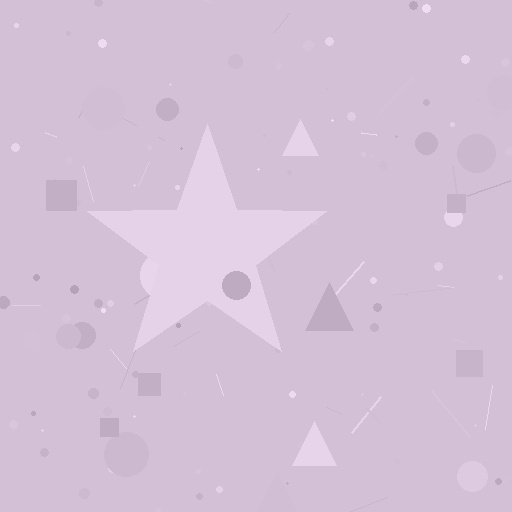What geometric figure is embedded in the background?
A star is embedded in the background.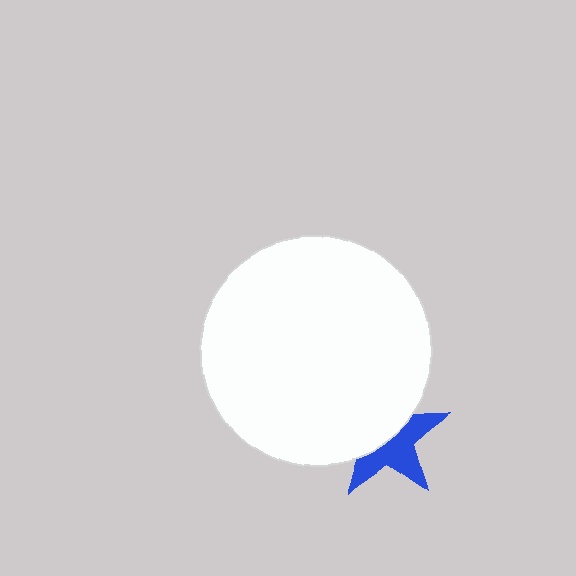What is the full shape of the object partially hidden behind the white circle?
The partially hidden object is a blue star.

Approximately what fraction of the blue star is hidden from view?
Roughly 50% of the blue star is hidden behind the white circle.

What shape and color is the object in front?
The object in front is a white circle.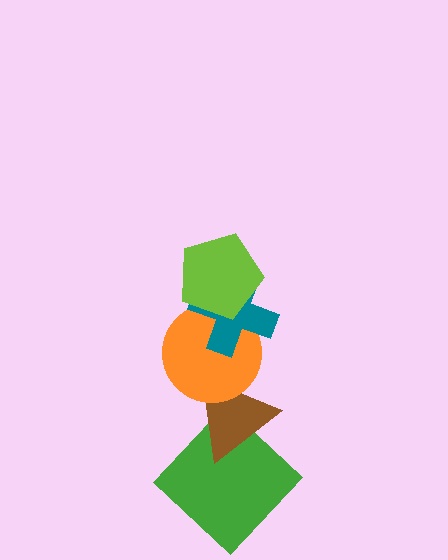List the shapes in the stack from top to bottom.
From top to bottom: the lime pentagon, the teal cross, the orange circle, the brown triangle, the green diamond.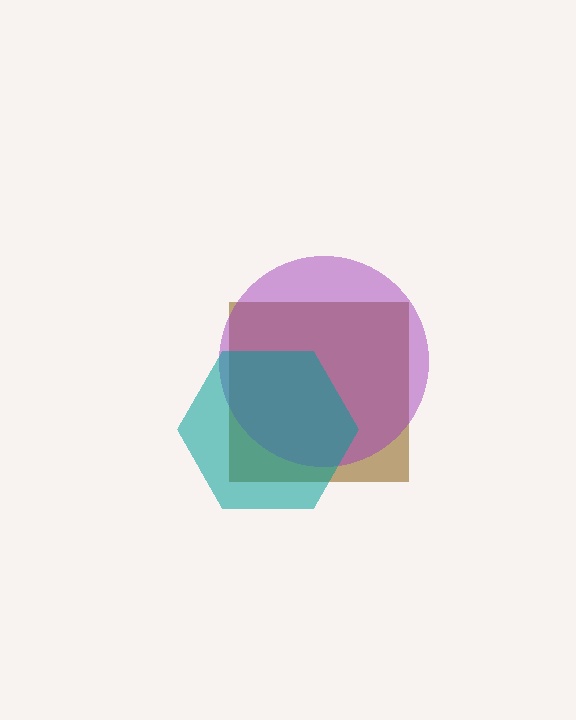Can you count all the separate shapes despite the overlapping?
Yes, there are 3 separate shapes.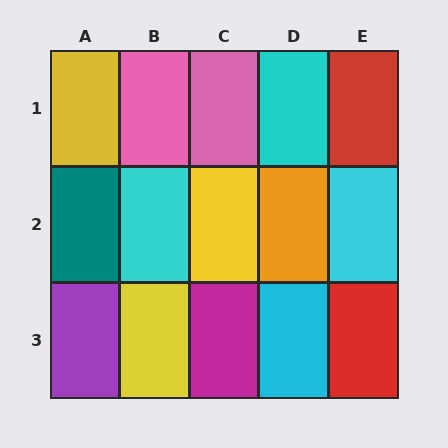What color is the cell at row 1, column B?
Pink.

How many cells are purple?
1 cell is purple.